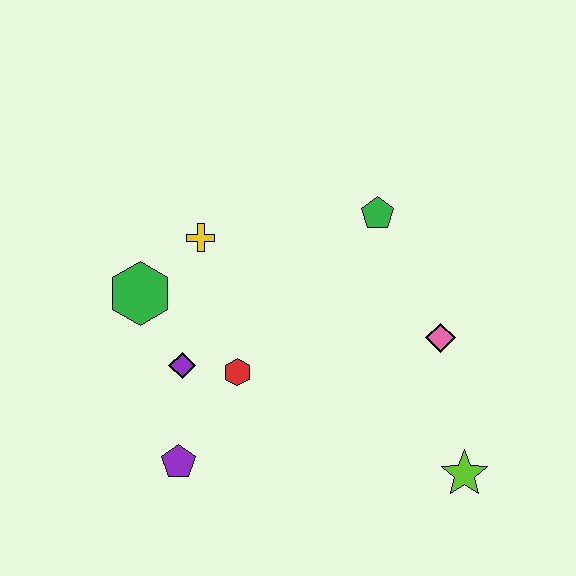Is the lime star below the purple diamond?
Yes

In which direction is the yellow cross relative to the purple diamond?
The yellow cross is above the purple diamond.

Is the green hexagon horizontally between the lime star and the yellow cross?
No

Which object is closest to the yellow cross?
The green hexagon is closest to the yellow cross.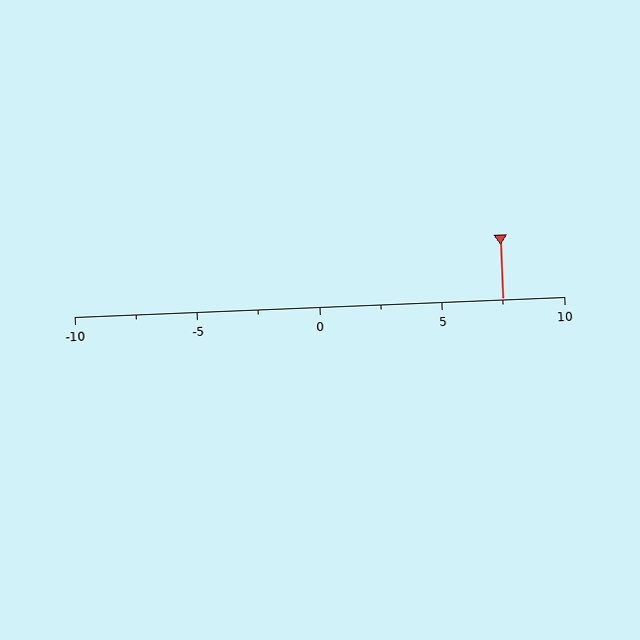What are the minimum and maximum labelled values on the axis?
The axis runs from -10 to 10.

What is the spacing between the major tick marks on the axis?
The major ticks are spaced 5 apart.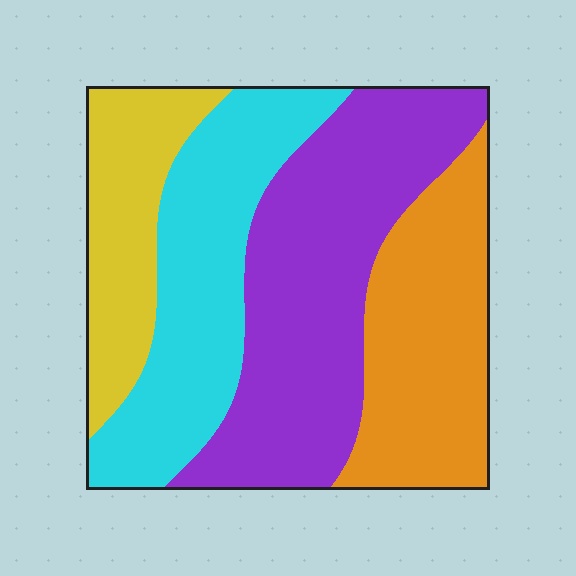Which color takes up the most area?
Purple, at roughly 35%.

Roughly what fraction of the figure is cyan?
Cyan covers roughly 25% of the figure.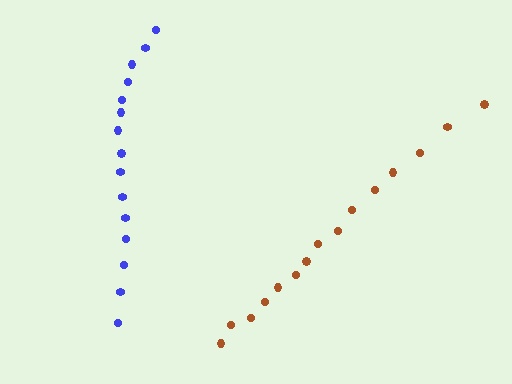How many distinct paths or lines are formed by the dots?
There are 2 distinct paths.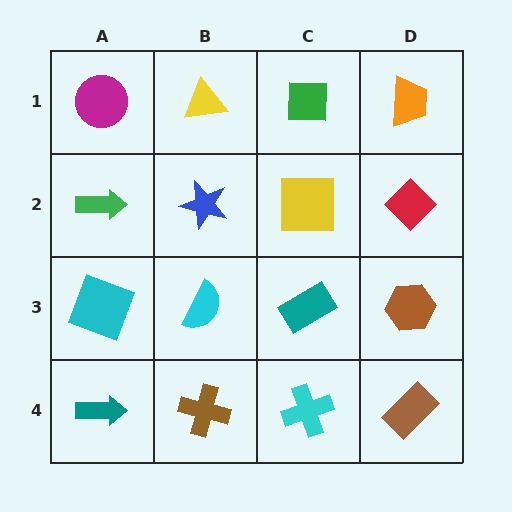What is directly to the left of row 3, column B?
A cyan square.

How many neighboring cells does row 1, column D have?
2.